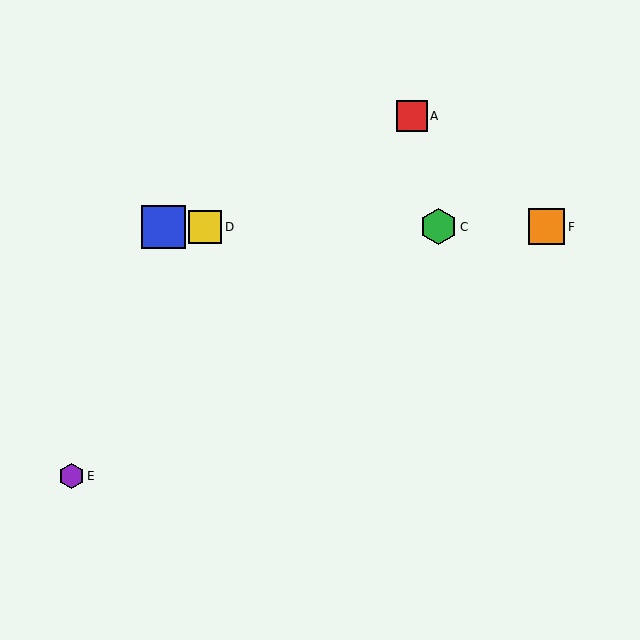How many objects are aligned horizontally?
4 objects (B, C, D, F) are aligned horizontally.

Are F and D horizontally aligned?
Yes, both are at y≈227.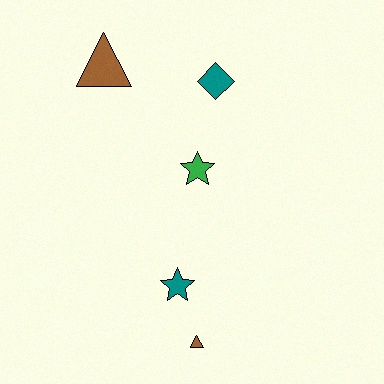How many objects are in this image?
There are 5 objects.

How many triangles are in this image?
There are 2 triangles.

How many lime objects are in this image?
There are no lime objects.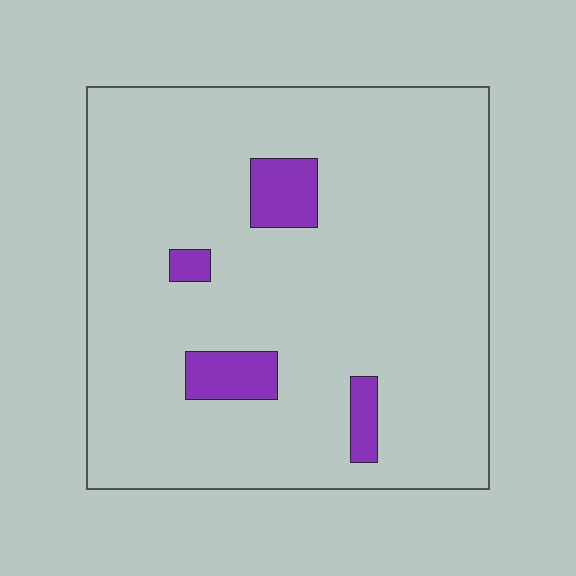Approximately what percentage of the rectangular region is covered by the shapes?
Approximately 10%.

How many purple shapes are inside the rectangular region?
4.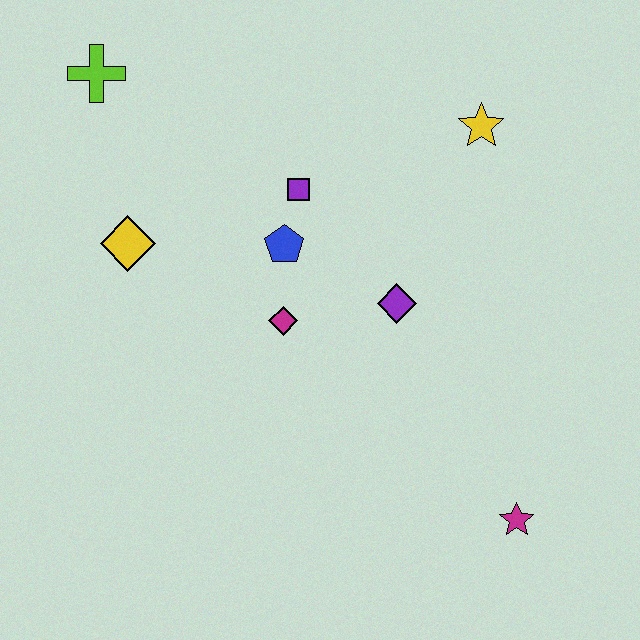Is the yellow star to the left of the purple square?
No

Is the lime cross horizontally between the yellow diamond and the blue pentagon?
No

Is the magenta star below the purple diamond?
Yes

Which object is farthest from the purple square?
The magenta star is farthest from the purple square.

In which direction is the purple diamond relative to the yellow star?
The purple diamond is below the yellow star.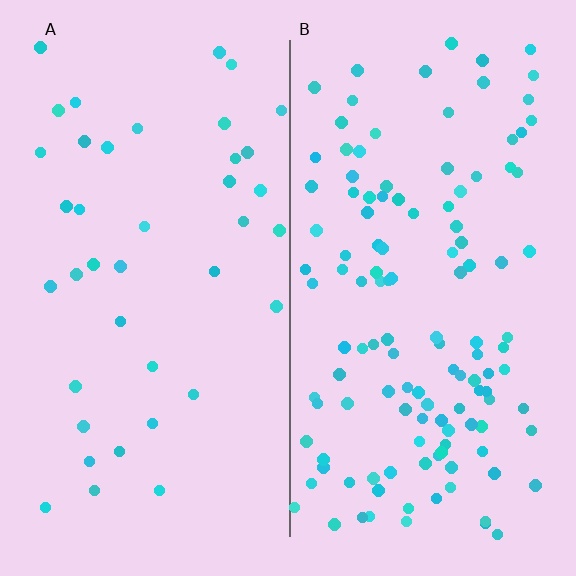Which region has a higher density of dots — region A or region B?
B (the right).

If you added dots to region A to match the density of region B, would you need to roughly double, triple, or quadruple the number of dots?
Approximately triple.